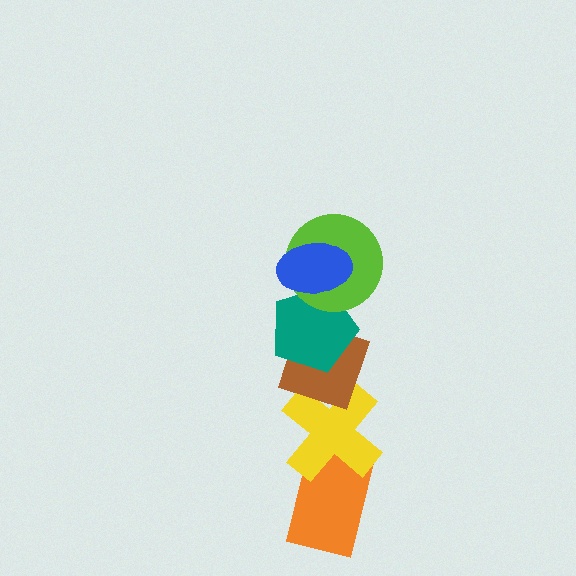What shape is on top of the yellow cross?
The brown diamond is on top of the yellow cross.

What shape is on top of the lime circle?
The blue ellipse is on top of the lime circle.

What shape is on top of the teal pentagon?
The lime circle is on top of the teal pentagon.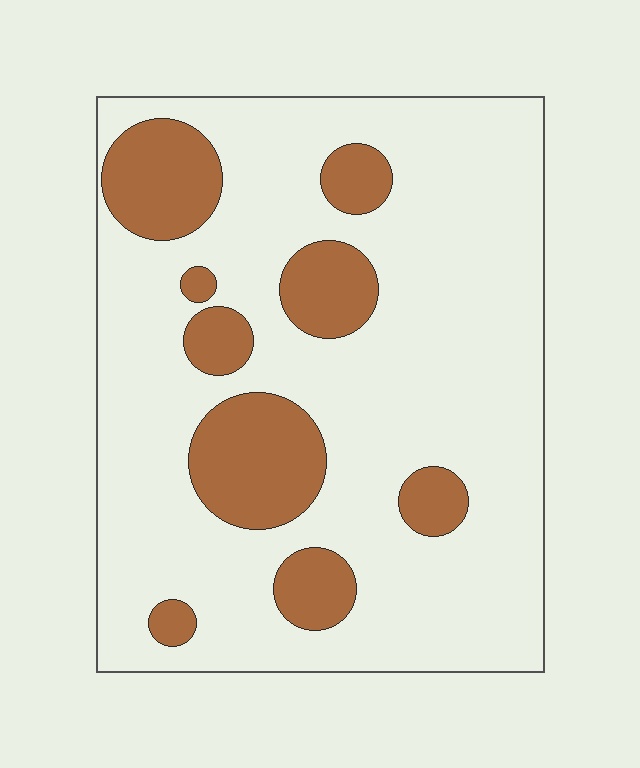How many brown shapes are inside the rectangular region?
9.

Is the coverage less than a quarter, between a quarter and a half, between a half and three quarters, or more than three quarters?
Less than a quarter.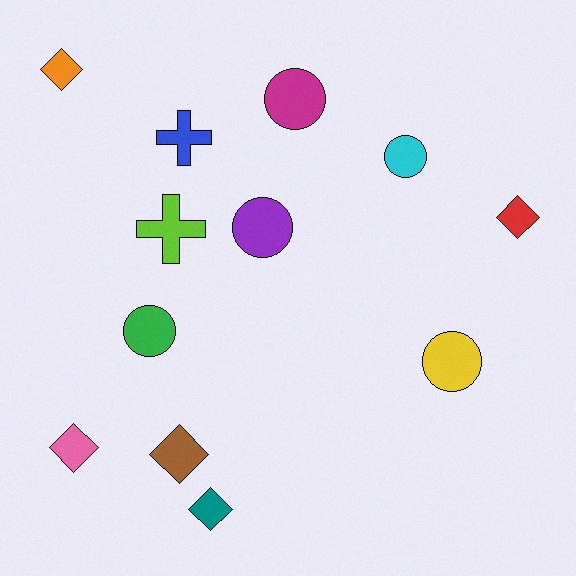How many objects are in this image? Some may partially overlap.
There are 12 objects.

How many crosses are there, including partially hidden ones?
There are 2 crosses.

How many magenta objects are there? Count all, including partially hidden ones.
There is 1 magenta object.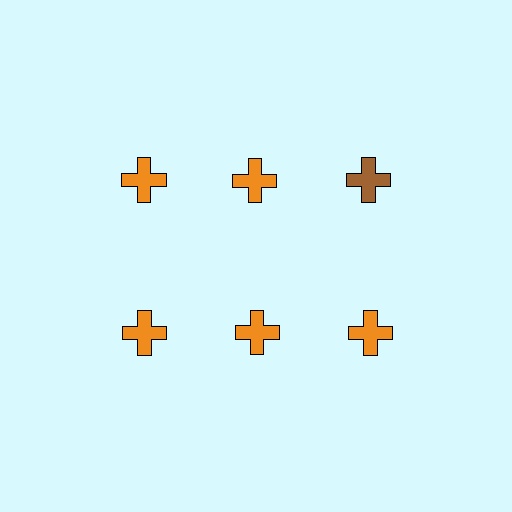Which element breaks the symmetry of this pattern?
The brown cross in the top row, center column breaks the symmetry. All other shapes are orange crosses.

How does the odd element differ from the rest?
It has a different color: brown instead of orange.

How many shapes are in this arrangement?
There are 6 shapes arranged in a grid pattern.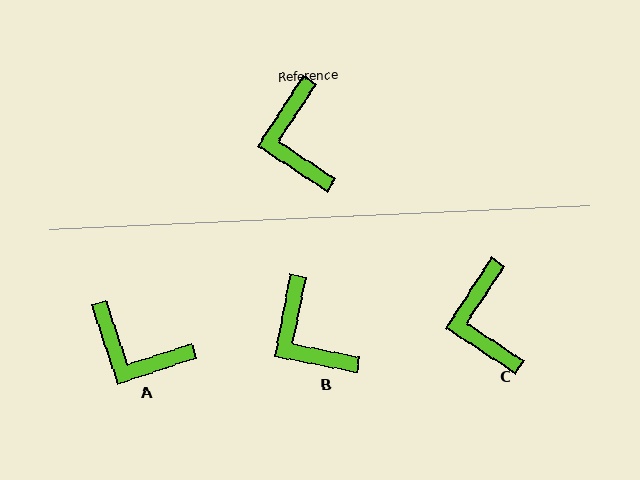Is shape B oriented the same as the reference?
No, it is off by about 22 degrees.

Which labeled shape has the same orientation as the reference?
C.